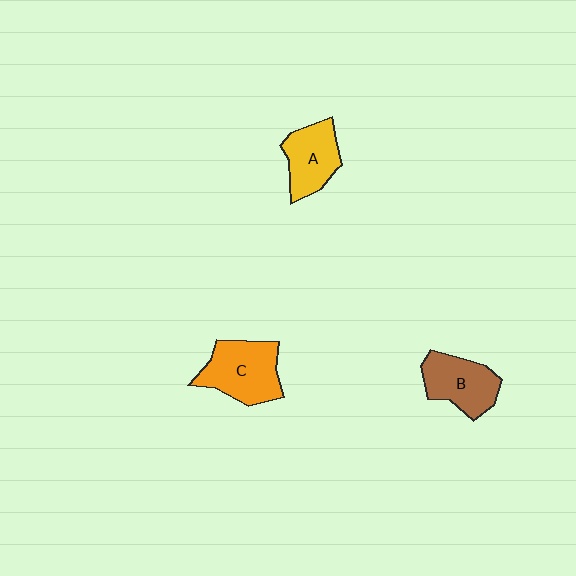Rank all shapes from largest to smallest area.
From largest to smallest: C (orange), B (brown), A (yellow).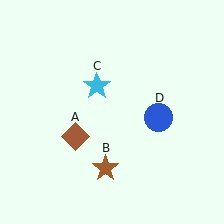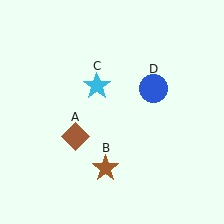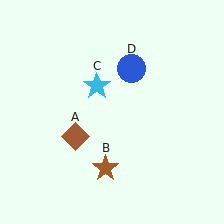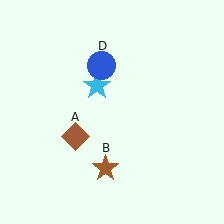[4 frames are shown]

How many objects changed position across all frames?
1 object changed position: blue circle (object D).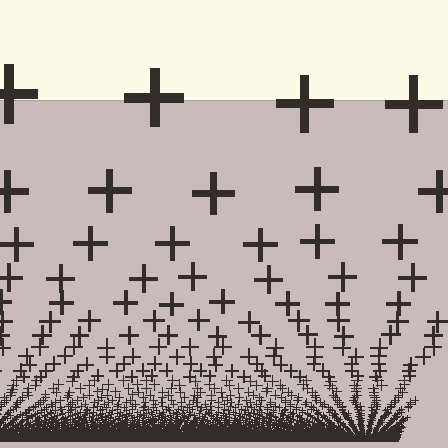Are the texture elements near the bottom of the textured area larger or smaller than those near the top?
Smaller. The gradient is inverted — elements near the bottom are smaller and denser.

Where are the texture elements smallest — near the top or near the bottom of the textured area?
Near the bottom.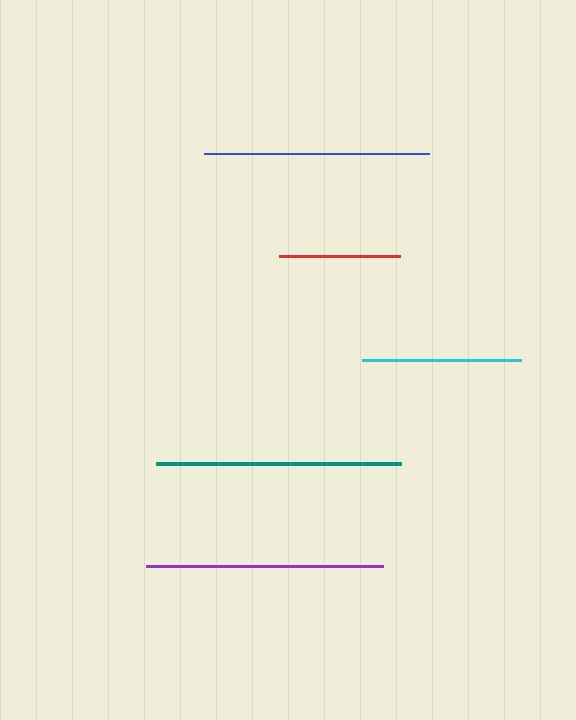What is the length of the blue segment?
The blue segment is approximately 225 pixels long.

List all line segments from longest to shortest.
From longest to shortest: teal, purple, blue, cyan, red.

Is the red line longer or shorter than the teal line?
The teal line is longer than the red line.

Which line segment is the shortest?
The red line is the shortest at approximately 121 pixels.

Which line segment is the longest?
The teal line is the longest at approximately 245 pixels.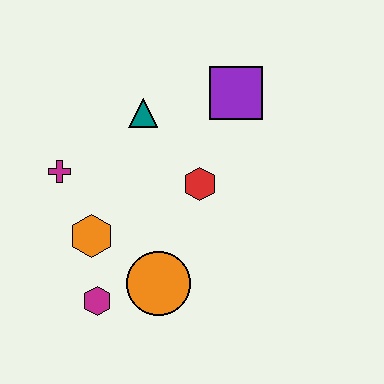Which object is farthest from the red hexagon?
The magenta hexagon is farthest from the red hexagon.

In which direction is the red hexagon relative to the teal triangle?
The red hexagon is below the teal triangle.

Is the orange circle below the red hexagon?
Yes